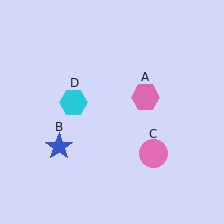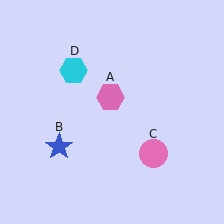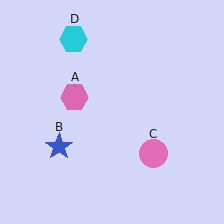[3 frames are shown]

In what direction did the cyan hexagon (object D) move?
The cyan hexagon (object D) moved up.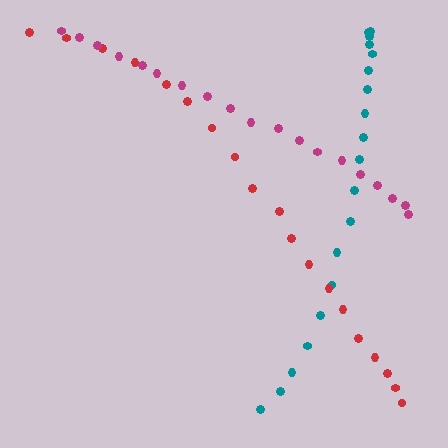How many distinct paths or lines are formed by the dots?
There are 3 distinct paths.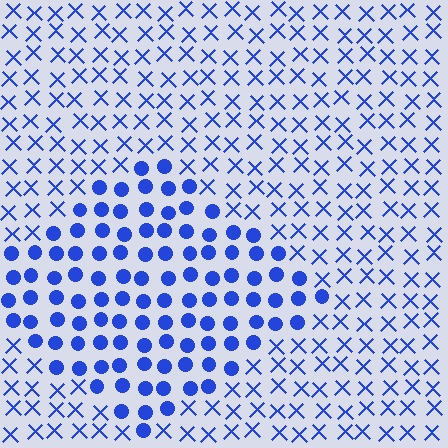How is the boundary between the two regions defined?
The boundary is defined by a change in element shape: circles inside vs. X marks outside. All elements share the same color and spacing.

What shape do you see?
I see a diamond.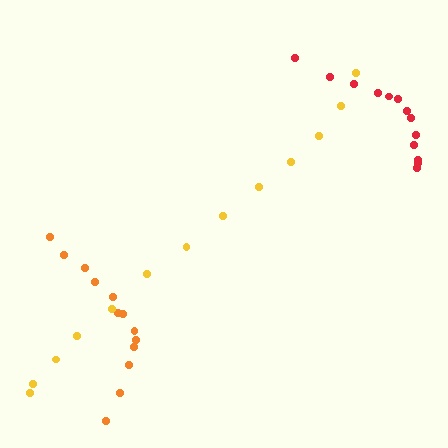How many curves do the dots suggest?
There are 3 distinct paths.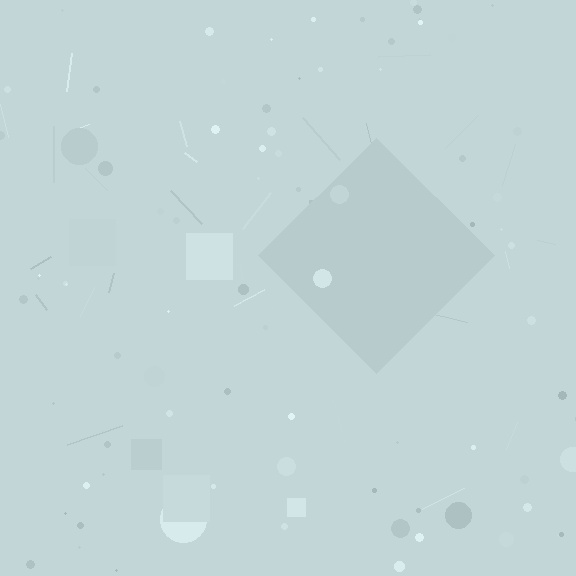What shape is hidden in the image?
A diamond is hidden in the image.